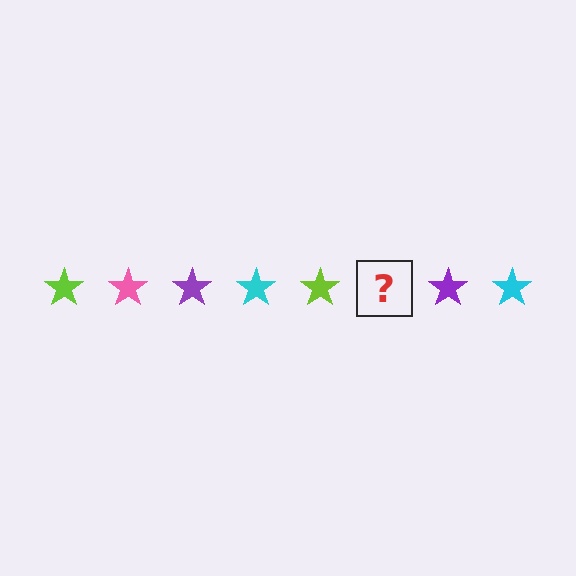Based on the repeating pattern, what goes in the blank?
The blank should be a pink star.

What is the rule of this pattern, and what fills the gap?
The rule is that the pattern cycles through lime, pink, purple, cyan stars. The gap should be filled with a pink star.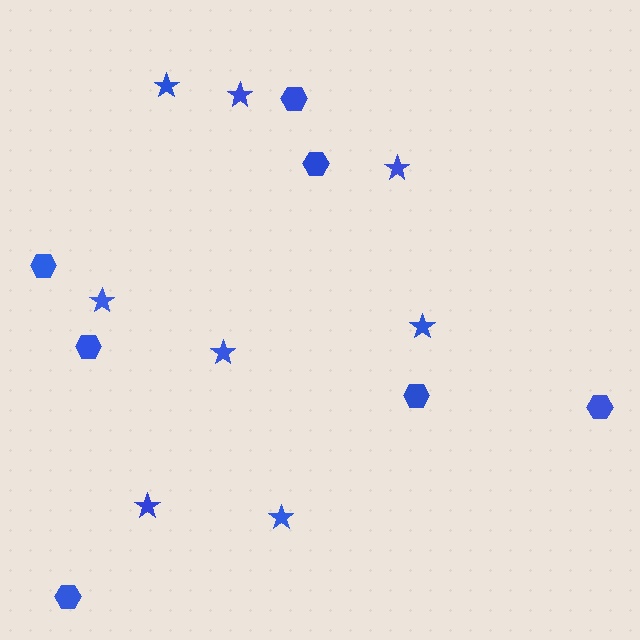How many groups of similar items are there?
There are 2 groups: one group of stars (8) and one group of hexagons (7).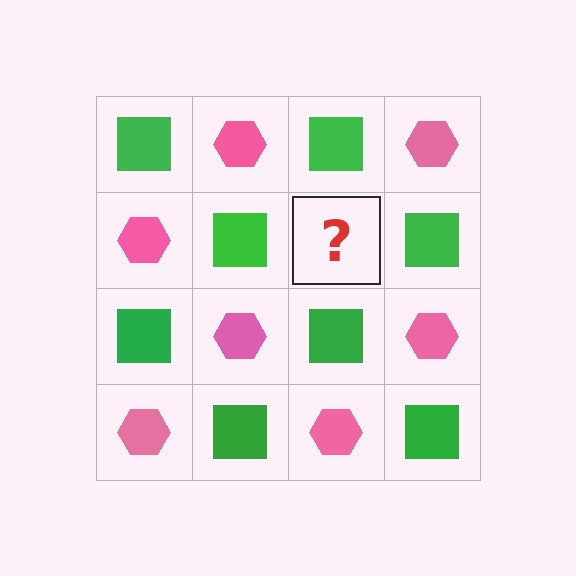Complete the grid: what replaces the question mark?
The question mark should be replaced with a pink hexagon.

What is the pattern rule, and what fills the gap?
The rule is that it alternates green square and pink hexagon in a checkerboard pattern. The gap should be filled with a pink hexagon.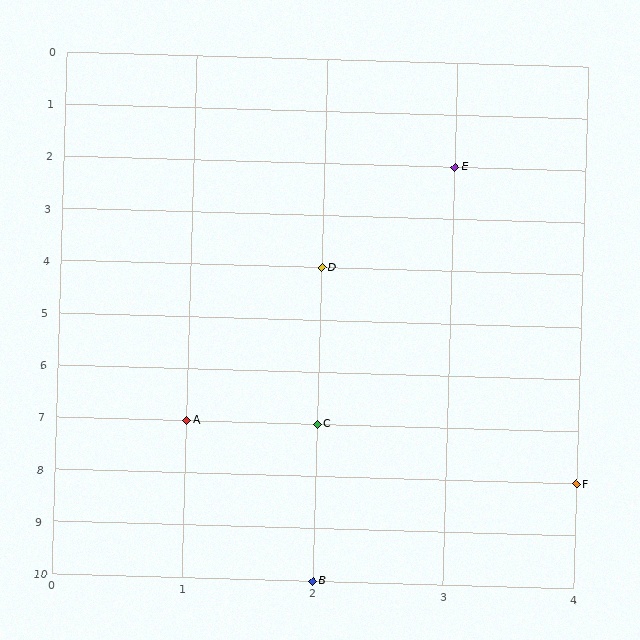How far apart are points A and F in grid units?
Points A and F are 3 columns and 1 row apart (about 3.2 grid units diagonally).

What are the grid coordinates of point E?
Point E is at grid coordinates (3, 2).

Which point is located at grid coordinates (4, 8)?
Point F is at (4, 8).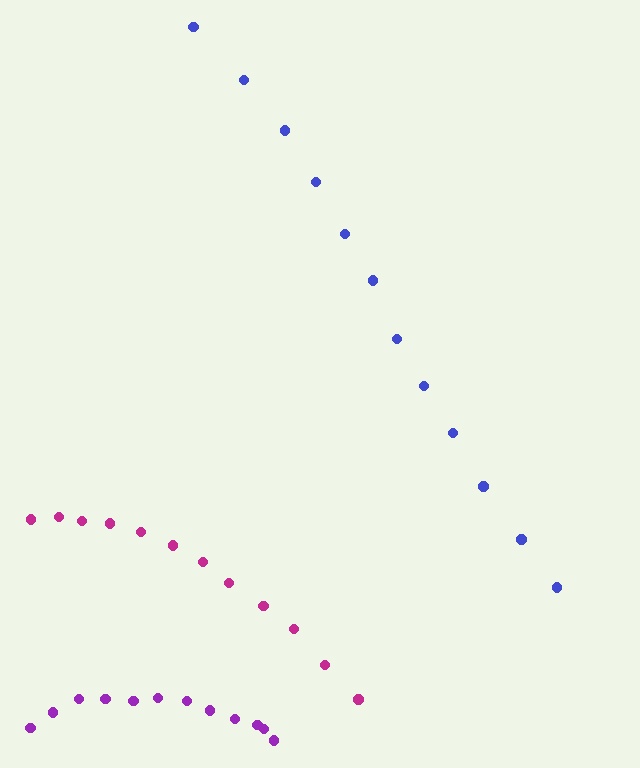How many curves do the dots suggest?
There are 3 distinct paths.